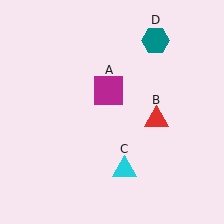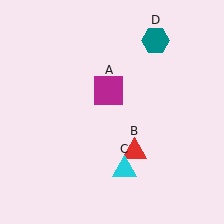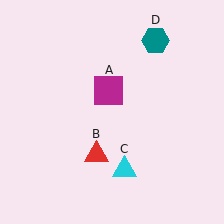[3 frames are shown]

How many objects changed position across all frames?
1 object changed position: red triangle (object B).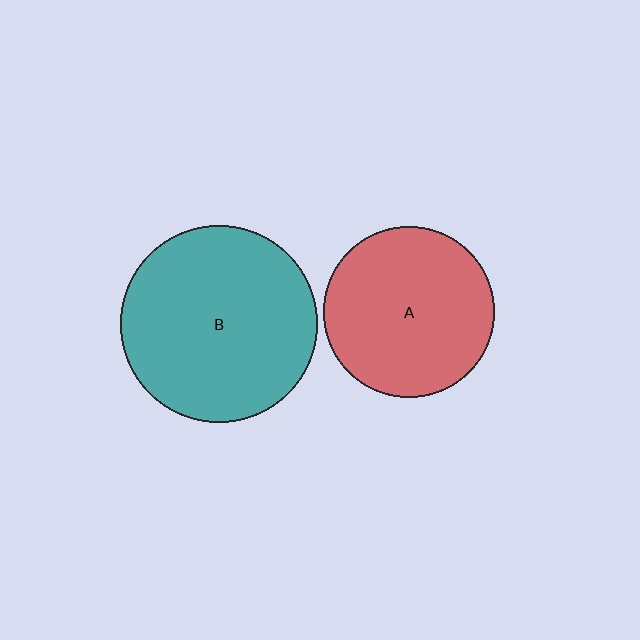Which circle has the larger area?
Circle B (teal).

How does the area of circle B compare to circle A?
Approximately 1.3 times.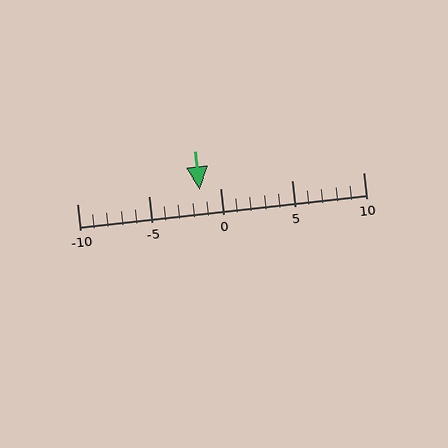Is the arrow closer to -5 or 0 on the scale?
The arrow is closer to 0.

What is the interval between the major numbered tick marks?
The major tick marks are spaced 5 units apart.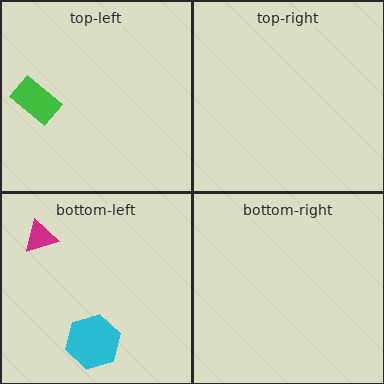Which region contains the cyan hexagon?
The bottom-left region.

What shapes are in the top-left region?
The green rectangle.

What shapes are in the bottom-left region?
The magenta triangle, the cyan hexagon.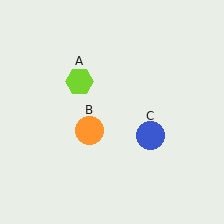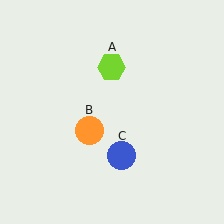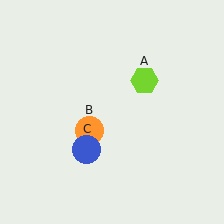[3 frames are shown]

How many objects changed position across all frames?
2 objects changed position: lime hexagon (object A), blue circle (object C).